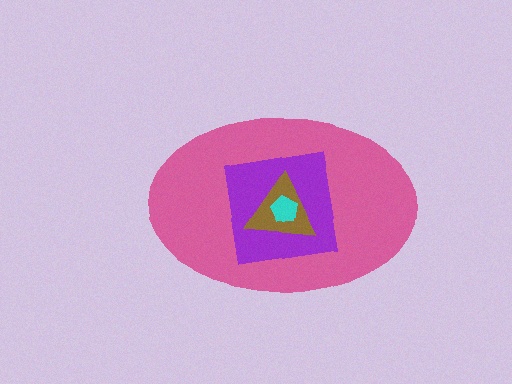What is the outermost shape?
The pink ellipse.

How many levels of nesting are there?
4.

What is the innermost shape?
The cyan pentagon.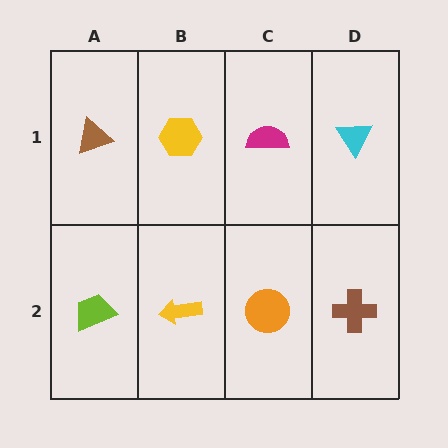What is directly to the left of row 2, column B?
A lime trapezoid.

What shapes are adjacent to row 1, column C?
An orange circle (row 2, column C), a yellow hexagon (row 1, column B), a cyan triangle (row 1, column D).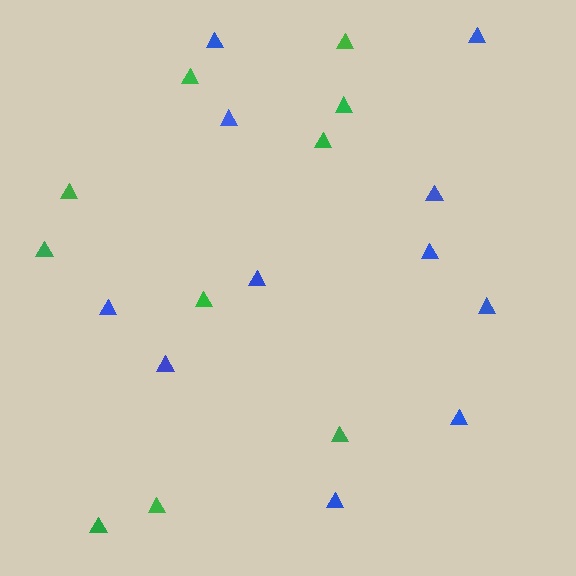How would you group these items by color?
There are 2 groups: one group of green triangles (10) and one group of blue triangles (11).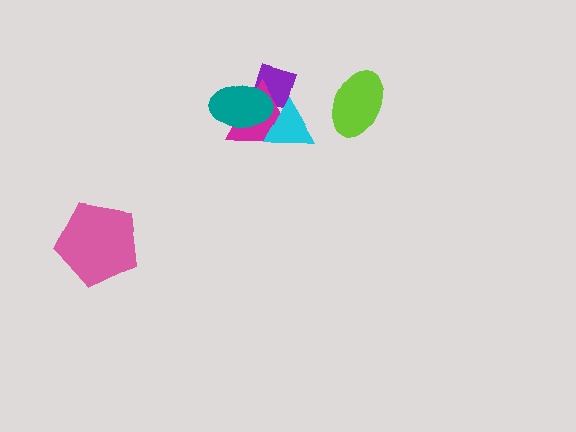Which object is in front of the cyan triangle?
The teal ellipse is in front of the cyan triangle.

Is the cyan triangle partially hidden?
Yes, it is partially covered by another shape.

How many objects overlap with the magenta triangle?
3 objects overlap with the magenta triangle.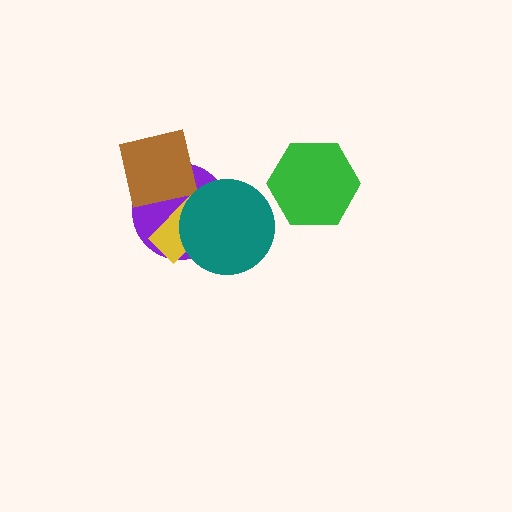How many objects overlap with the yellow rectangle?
3 objects overlap with the yellow rectangle.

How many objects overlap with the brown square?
2 objects overlap with the brown square.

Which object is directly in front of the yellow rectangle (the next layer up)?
The brown square is directly in front of the yellow rectangle.